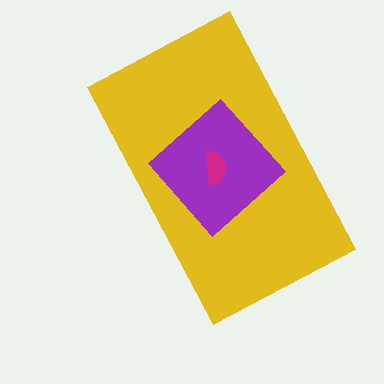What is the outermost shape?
The yellow rectangle.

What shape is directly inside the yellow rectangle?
The purple diamond.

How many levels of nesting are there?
3.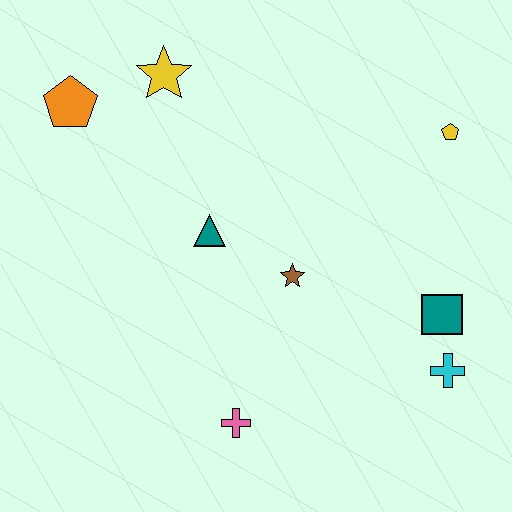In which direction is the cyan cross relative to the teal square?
The cyan cross is below the teal square.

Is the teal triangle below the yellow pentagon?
Yes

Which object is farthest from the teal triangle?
The cyan cross is farthest from the teal triangle.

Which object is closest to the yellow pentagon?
The teal square is closest to the yellow pentagon.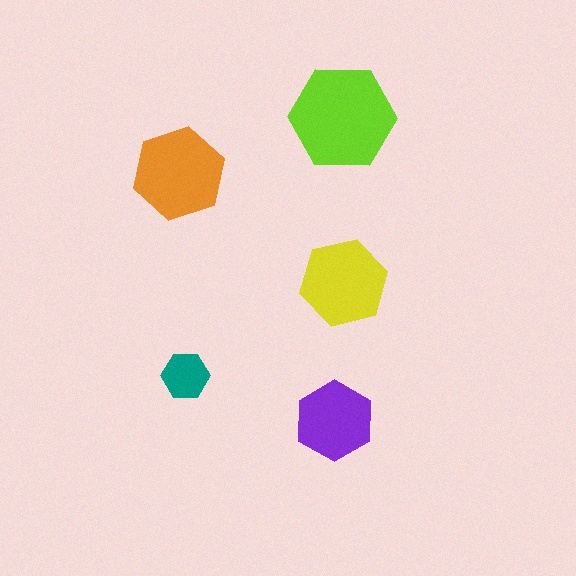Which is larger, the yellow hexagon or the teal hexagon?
The yellow one.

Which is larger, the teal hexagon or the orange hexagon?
The orange one.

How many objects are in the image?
There are 5 objects in the image.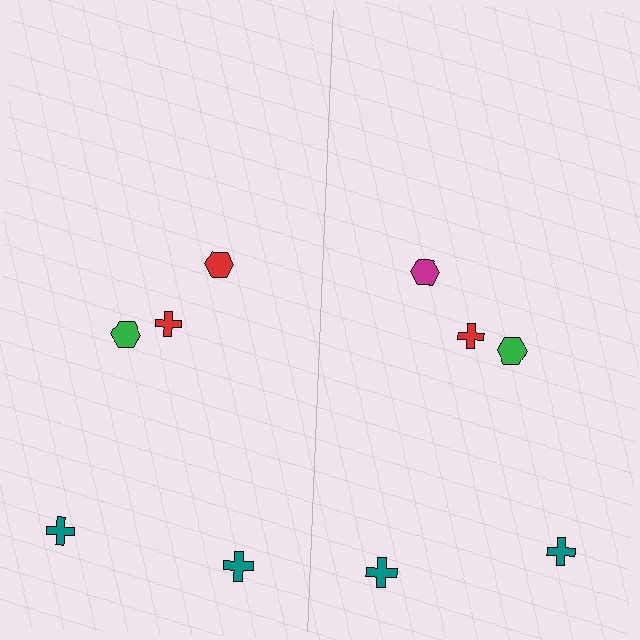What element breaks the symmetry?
The magenta hexagon on the right side breaks the symmetry — its mirror counterpart is red.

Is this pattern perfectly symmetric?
No, the pattern is not perfectly symmetric. The magenta hexagon on the right side breaks the symmetry — its mirror counterpart is red.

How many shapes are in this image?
There are 10 shapes in this image.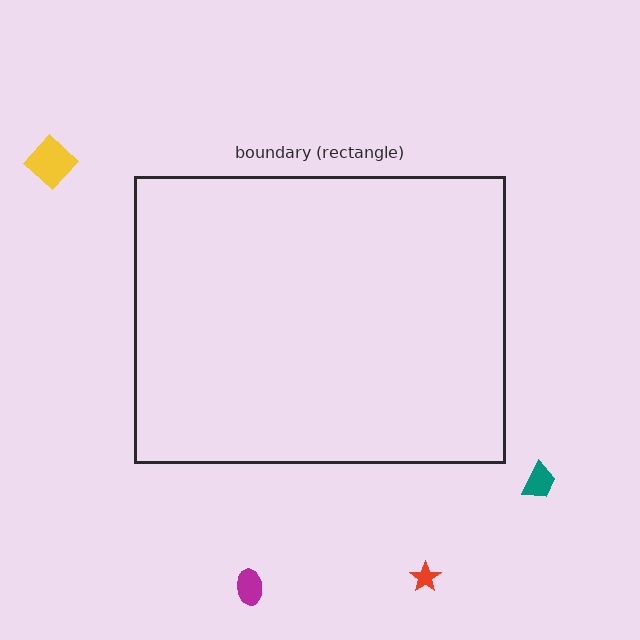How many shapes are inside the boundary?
0 inside, 4 outside.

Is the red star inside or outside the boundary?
Outside.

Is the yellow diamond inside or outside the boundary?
Outside.